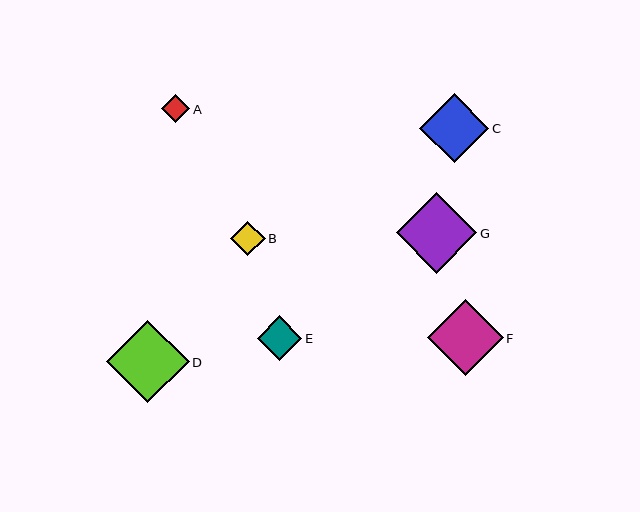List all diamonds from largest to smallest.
From largest to smallest: D, G, F, C, E, B, A.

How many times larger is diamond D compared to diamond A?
Diamond D is approximately 2.9 times the size of diamond A.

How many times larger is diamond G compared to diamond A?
Diamond G is approximately 2.8 times the size of diamond A.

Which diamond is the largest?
Diamond D is the largest with a size of approximately 83 pixels.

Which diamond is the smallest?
Diamond A is the smallest with a size of approximately 29 pixels.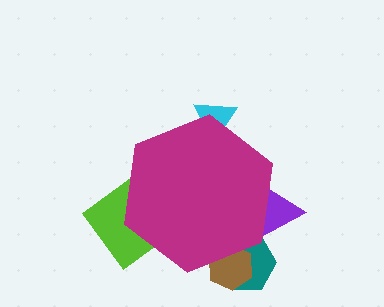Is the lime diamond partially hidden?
Yes, the lime diamond is partially hidden behind the magenta hexagon.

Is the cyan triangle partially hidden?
Yes, the cyan triangle is partially hidden behind the magenta hexagon.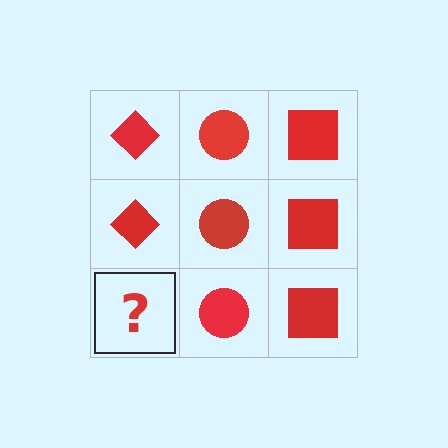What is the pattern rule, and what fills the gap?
The rule is that each column has a consistent shape. The gap should be filled with a red diamond.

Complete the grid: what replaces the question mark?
The question mark should be replaced with a red diamond.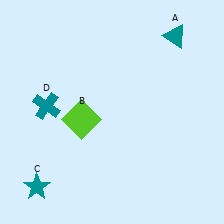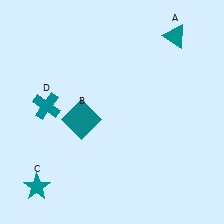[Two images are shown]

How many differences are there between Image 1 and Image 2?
There is 1 difference between the two images.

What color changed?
The square (B) changed from lime in Image 1 to teal in Image 2.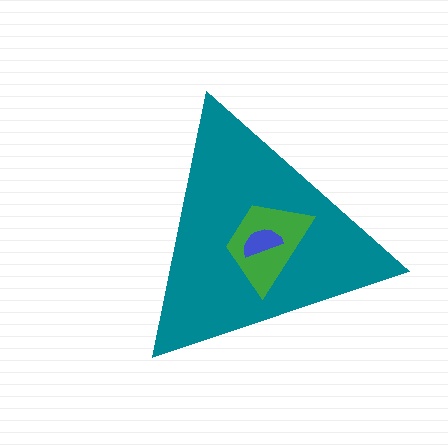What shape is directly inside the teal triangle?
The green trapezoid.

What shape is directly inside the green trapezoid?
The blue semicircle.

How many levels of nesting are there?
3.